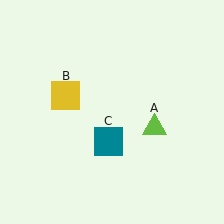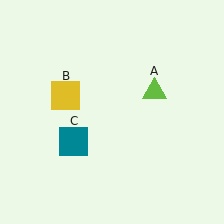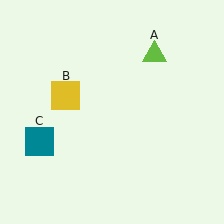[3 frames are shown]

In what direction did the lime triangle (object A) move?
The lime triangle (object A) moved up.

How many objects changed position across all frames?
2 objects changed position: lime triangle (object A), teal square (object C).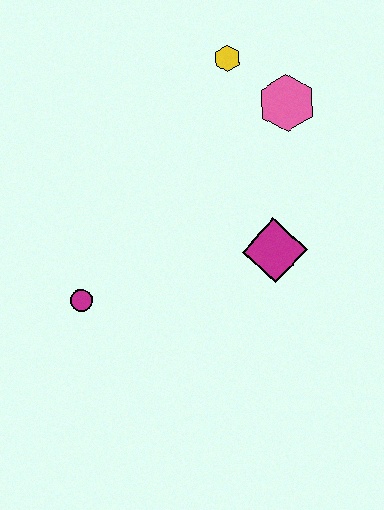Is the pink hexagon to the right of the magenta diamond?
Yes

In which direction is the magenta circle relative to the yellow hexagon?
The magenta circle is below the yellow hexagon.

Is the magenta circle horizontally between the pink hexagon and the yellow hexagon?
No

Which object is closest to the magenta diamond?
The pink hexagon is closest to the magenta diamond.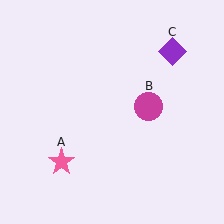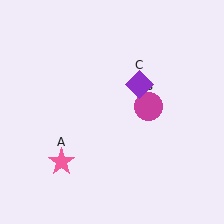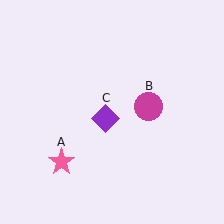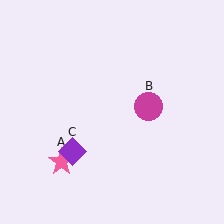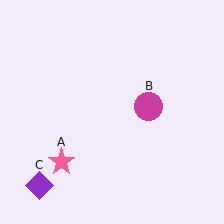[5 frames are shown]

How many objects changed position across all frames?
1 object changed position: purple diamond (object C).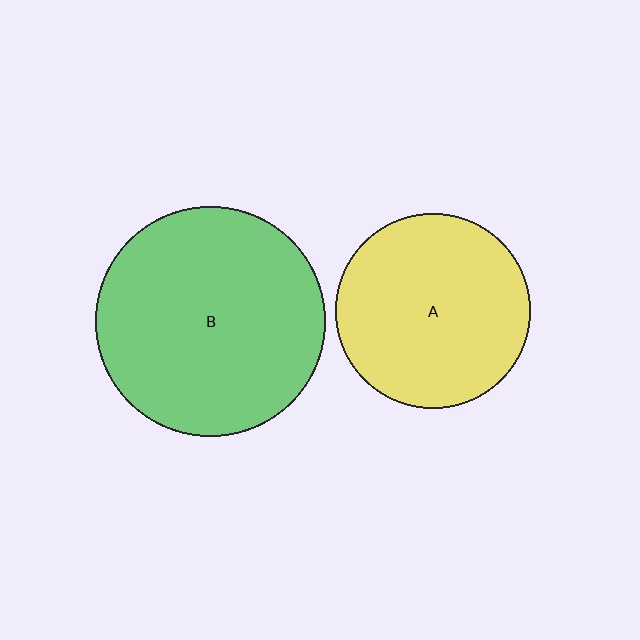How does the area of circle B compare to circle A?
Approximately 1.4 times.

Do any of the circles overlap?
No, none of the circles overlap.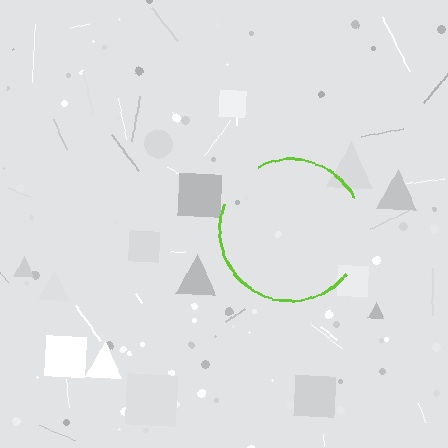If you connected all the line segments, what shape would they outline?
They would outline a circle.